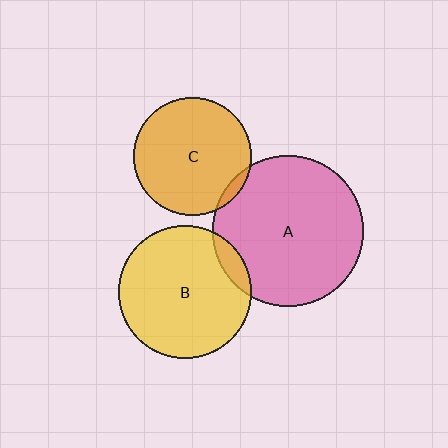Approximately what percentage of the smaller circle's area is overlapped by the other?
Approximately 5%.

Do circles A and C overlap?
Yes.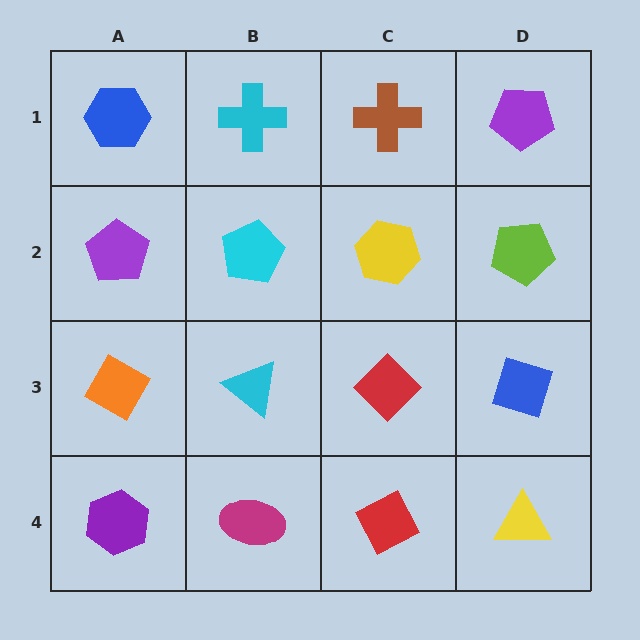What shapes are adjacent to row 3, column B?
A cyan pentagon (row 2, column B), a magenta ellipse (row 4, column B), an orange diamond (row 3, column A), a red diamond (row 3, column C).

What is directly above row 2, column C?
A brown cross.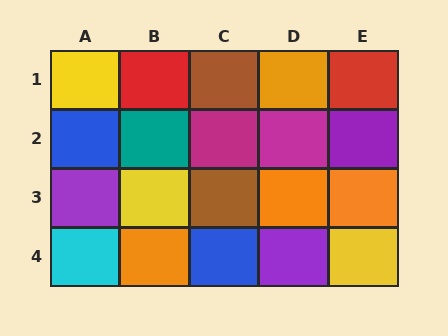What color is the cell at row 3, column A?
Purple.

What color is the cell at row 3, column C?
Brown.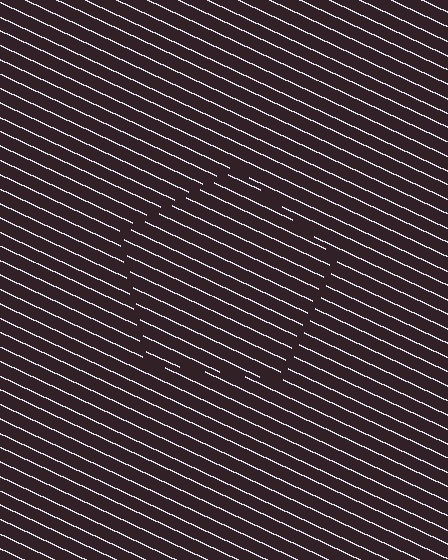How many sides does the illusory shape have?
5 sides — the line-ends trace a pentagon.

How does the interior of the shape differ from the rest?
The interior of the shape contains the same grating, shifted by half a period — the contour is defined by the phase discontinuity where line-ends from the inner and outer gratings abut.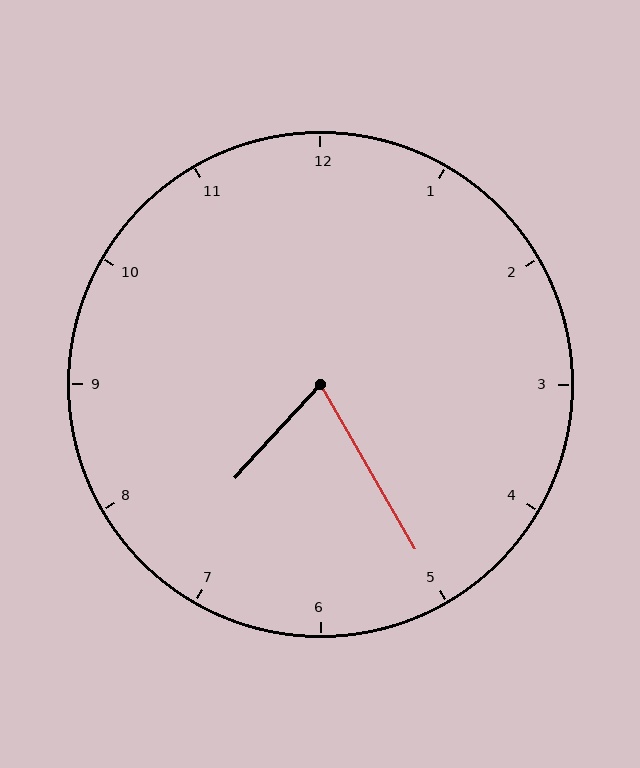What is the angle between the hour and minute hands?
Approximately 72 degrees.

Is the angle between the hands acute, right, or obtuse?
It is acute.